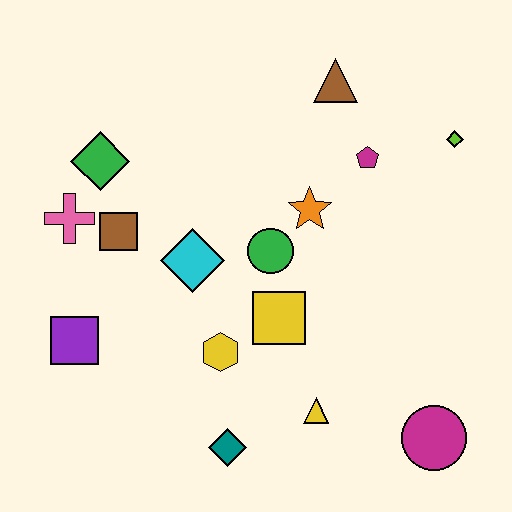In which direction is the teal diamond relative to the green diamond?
The teal diamond is below the green diamond.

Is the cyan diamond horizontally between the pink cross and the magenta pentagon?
Yes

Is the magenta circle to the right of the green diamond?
Yes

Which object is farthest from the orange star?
The purple square is farthest from the orange star.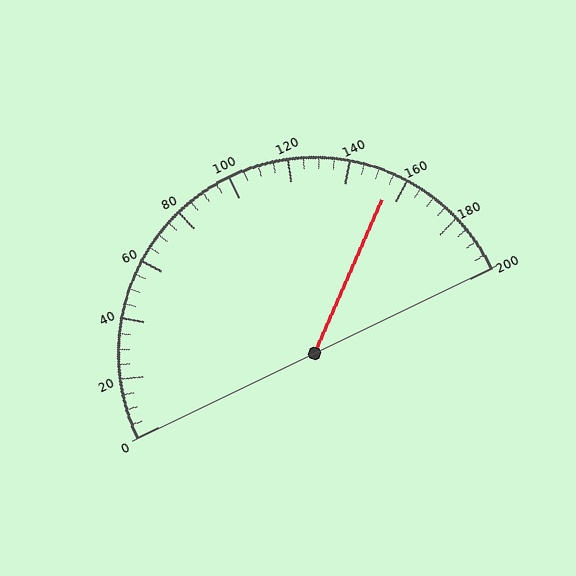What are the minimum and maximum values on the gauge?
The gauge ranges from 0 to 200.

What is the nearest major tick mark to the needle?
The nearest major tick mark is 160.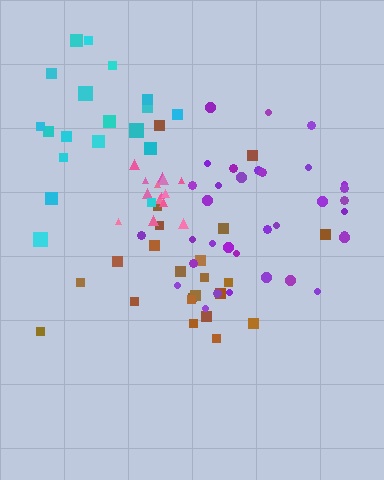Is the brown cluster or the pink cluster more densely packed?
Pink.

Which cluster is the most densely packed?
Pink.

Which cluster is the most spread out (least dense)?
Cyan.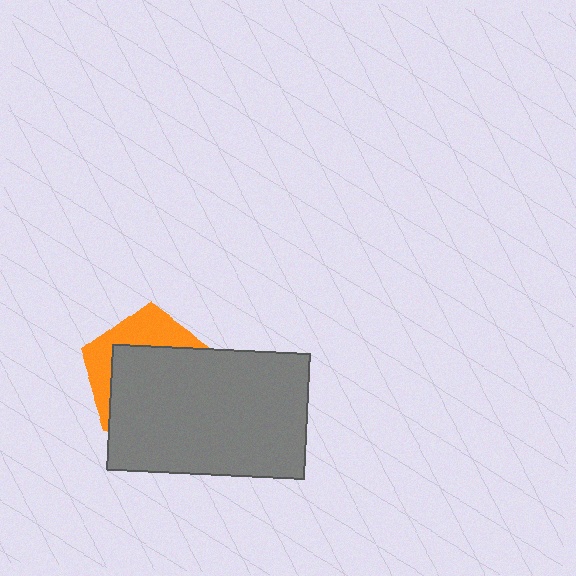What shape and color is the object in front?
The object in front is a gray rectangle.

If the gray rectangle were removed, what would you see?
You would see the complete orange pentagon.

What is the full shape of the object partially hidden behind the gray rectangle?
The partially hidden object is an orange pentagon.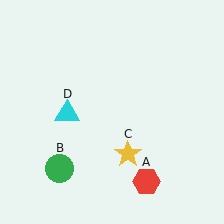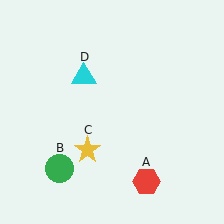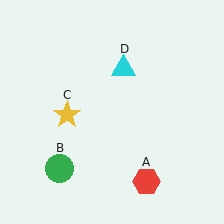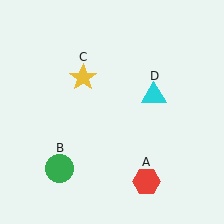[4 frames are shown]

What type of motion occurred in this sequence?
The yellow star (object C), cyan triangle (object D) rotated clockwise around the center of the scene.